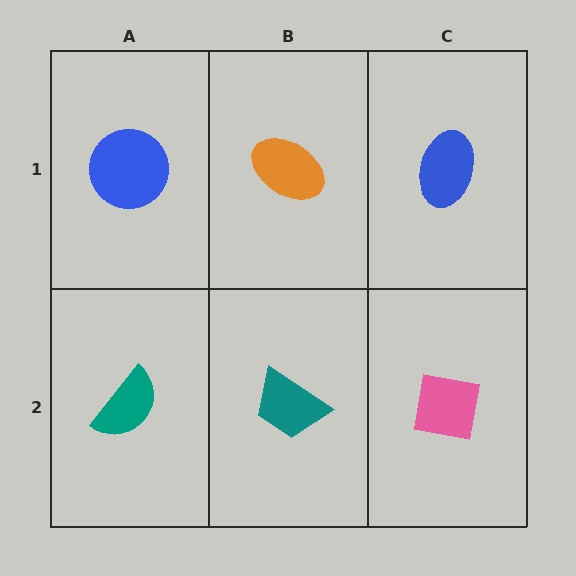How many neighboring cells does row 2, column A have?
2.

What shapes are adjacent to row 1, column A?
A teal semicircle (row 2, column A), an orange ellipse (row 1, column B).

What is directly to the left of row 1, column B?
A blue circle.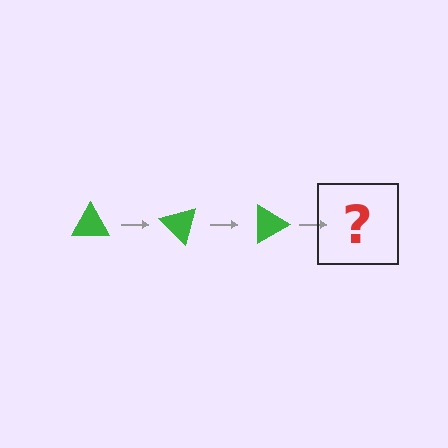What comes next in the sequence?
The next element should be a green triangle rotated 135 degrees.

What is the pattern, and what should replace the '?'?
The pattern is that the triangle rotates 45 degrees each step. The '?' should be a green triangle rotated 135 degrees.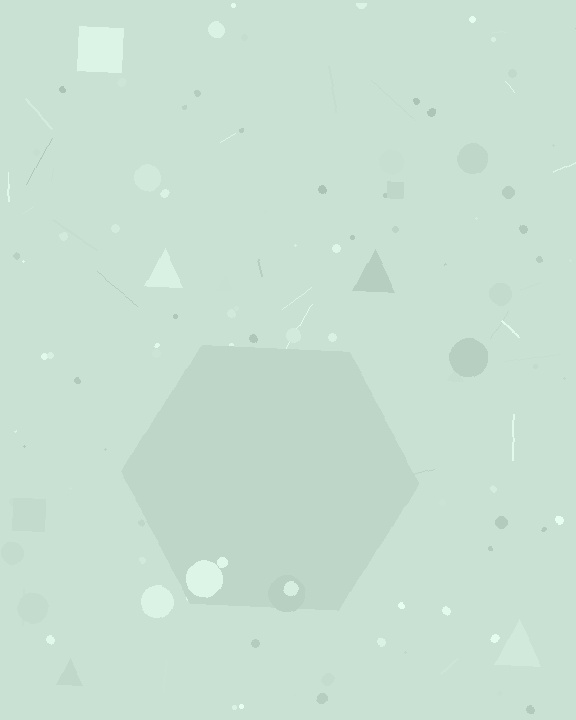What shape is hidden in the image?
A hexagon is hidden in the image.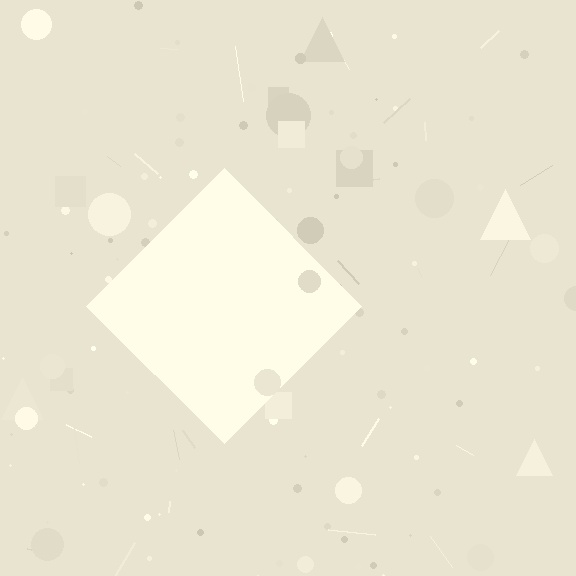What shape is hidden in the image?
A diamond is hidden in the image.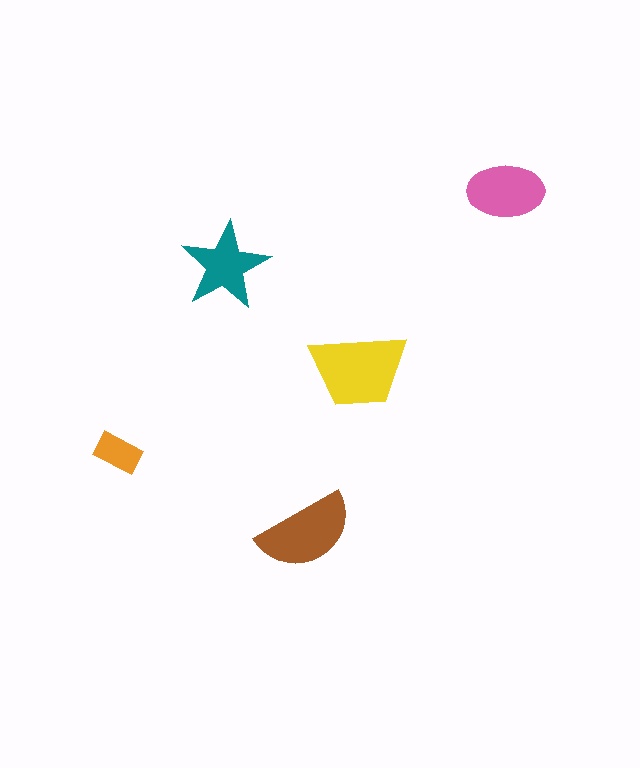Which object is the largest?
The yellow trapezoid.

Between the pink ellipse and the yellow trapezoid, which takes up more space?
The yellow trapezoid.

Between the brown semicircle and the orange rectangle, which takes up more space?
The brown semicircle.